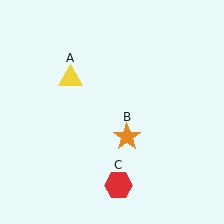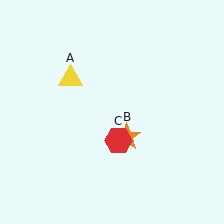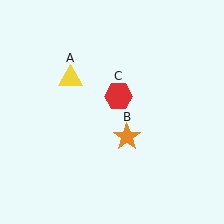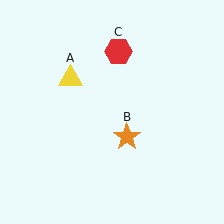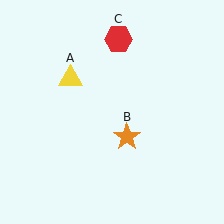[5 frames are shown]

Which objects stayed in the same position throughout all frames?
Yellow triangle (object A) and orange star (object B) remained stationary.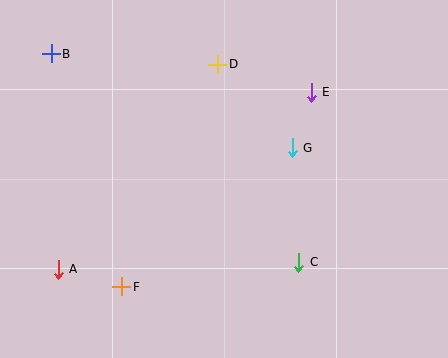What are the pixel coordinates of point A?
Point A is at (58, 269).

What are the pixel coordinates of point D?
Point D is at (218, 64).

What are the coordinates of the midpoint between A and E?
The midpoint between A and E is at (185, 181).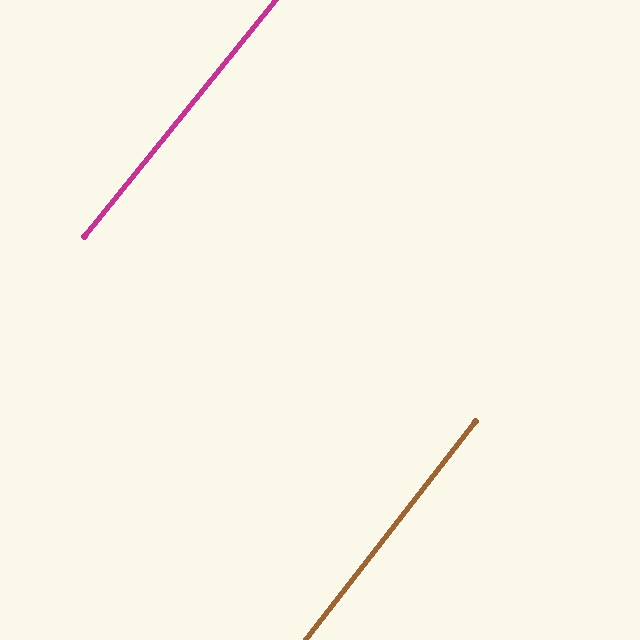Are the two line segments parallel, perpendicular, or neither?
Parallel — their directions differ by only 1.0°.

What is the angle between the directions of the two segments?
Approximately 1 degree.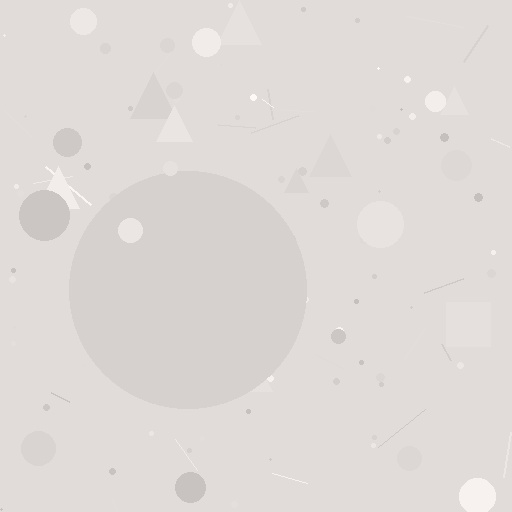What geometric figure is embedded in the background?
A circle is embedded in the background.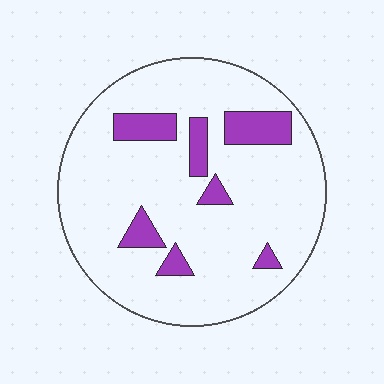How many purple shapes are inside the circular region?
7.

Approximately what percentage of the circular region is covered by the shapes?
Approximately 15%.